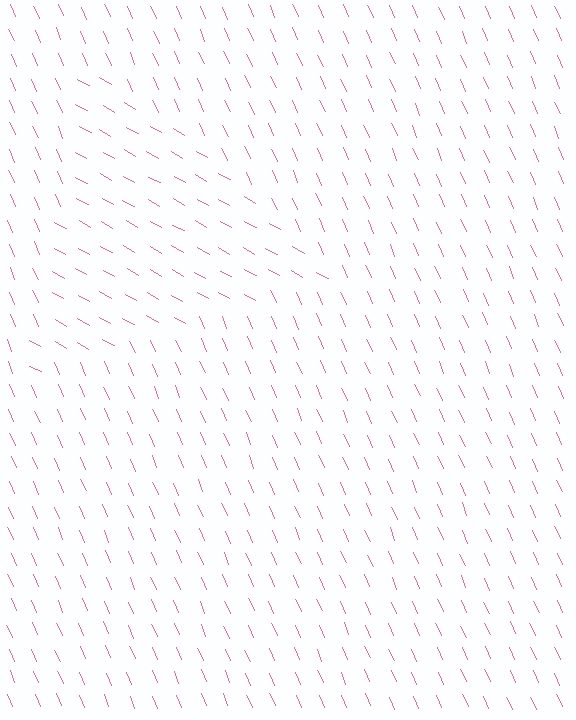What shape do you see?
I see a triangle.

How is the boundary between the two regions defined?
The boundary is defined purely by a change in line orientation (approximately 37 degrees difference). All lines are the same color and thickness.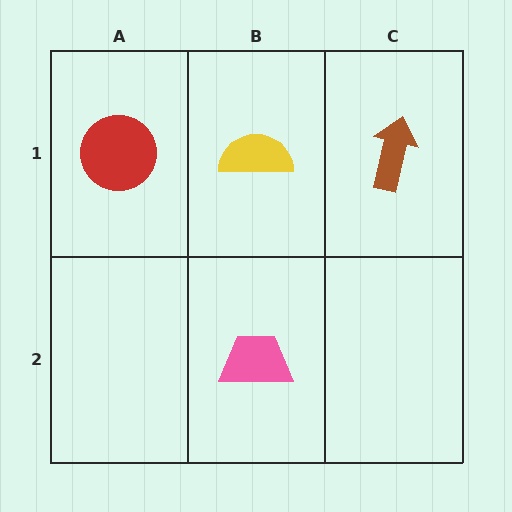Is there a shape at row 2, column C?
No, that cell is empty.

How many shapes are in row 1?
3 shapes.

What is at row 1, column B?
A yellow semicircle.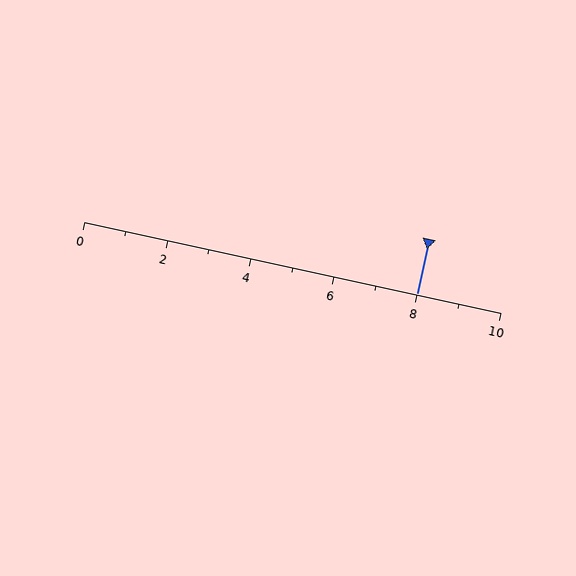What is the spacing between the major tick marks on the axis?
The major ticks are spaced 2 apart.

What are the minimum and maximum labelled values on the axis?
The axis runs from 0 to 10.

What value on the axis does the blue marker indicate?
The marker indicates approximately 8.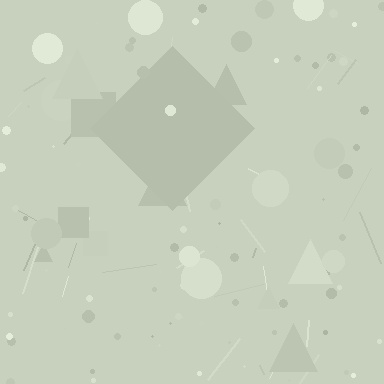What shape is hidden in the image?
A diamond is hidden in the image.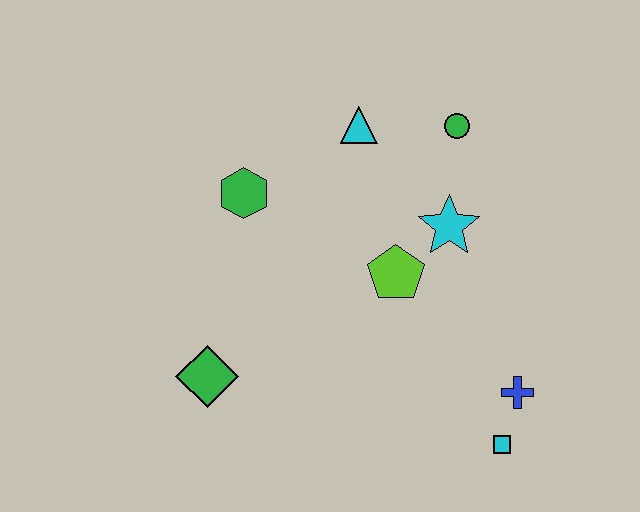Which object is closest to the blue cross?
The cyan square is closest to the blue cross.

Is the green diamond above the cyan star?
No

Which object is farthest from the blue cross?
The green hexagon is farthest from the blue cross.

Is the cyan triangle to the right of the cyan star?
No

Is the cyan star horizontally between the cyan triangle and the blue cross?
Yes